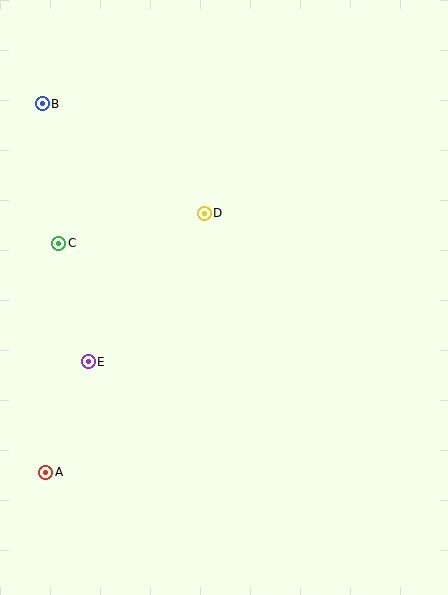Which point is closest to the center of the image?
Point D at (204, 213) is closest to the center.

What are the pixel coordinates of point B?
Point B is at (42, 104).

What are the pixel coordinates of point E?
Point E is at (88, 362).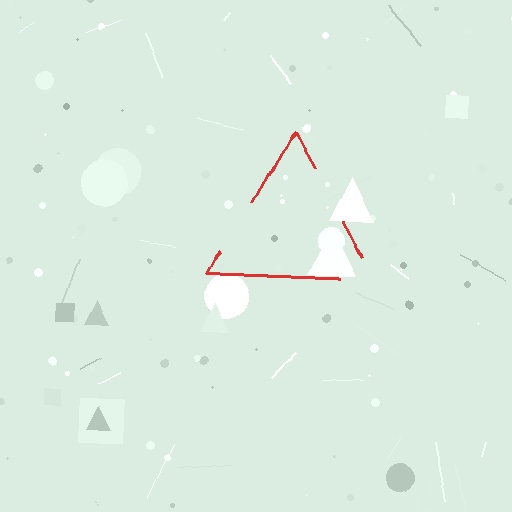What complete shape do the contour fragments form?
The contour fragments form a triangle.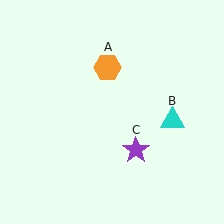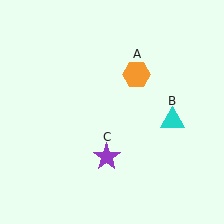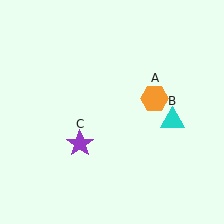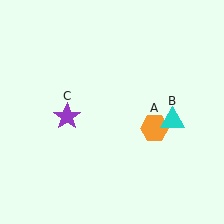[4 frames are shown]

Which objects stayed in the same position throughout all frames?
Cyan triangle (object B) remained stationary.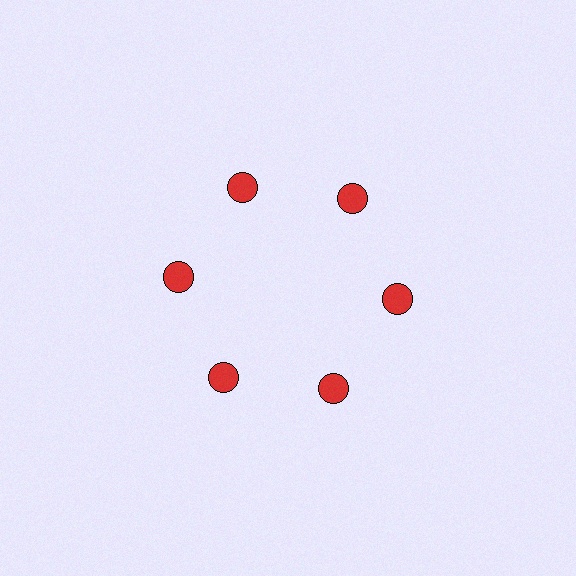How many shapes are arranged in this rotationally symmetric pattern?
There are 6 shapes, arranged in 6 groups of 1.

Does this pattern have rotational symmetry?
Yes, this pattern has 6-fold rotational symmetry. It looks the same after rotating 60 degrees around the center.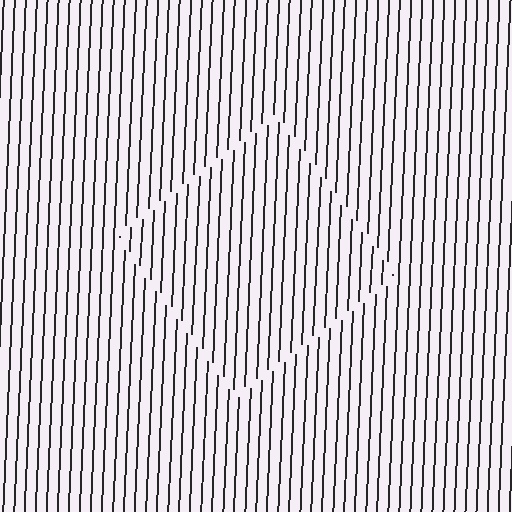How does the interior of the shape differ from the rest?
The interior of the shape contains the same grating, shifted by half a period — the contour is defined by the phase discontinuity where line-ends from the inner and outer gratings abut.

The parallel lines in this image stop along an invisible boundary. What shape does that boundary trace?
An illusory square. The interior of the shape contains the same grating, shifted by half a period — the contour is defined by the phase discontinuity where line-ends from the inner and outer gratings abut.